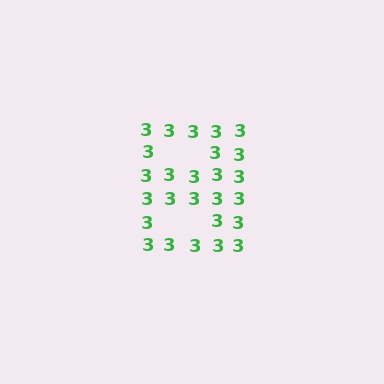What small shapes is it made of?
It is made of small digit 3's.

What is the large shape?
The large shape is the letter B.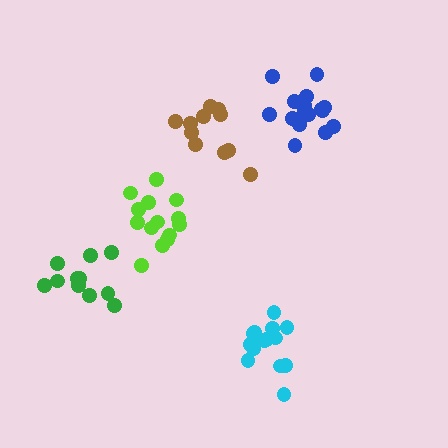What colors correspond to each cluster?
The clusters are colored: green, blue, cyan, brown, lime.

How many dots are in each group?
Group 1: 11 dots, Group 2: 16 dots, Group 3: 16 dots, Group 4: 11 dots, Group 5: 14 dots (68 total).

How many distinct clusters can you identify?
There are 5 distinct clusters.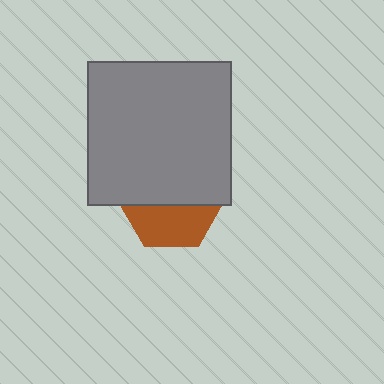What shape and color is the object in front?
The object in front is a gray square.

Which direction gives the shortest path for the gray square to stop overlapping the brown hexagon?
Moving up gives the shortest separation.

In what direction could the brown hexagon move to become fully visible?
The brown hexagon could move down. That would shift it out from behind the gray square entirely.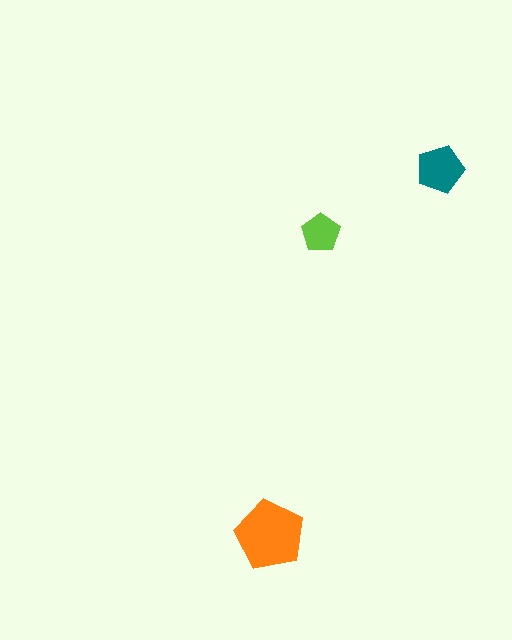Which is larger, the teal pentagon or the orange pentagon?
The orange one.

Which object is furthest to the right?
The teal pentagon is rightmost.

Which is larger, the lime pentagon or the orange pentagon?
The orange one.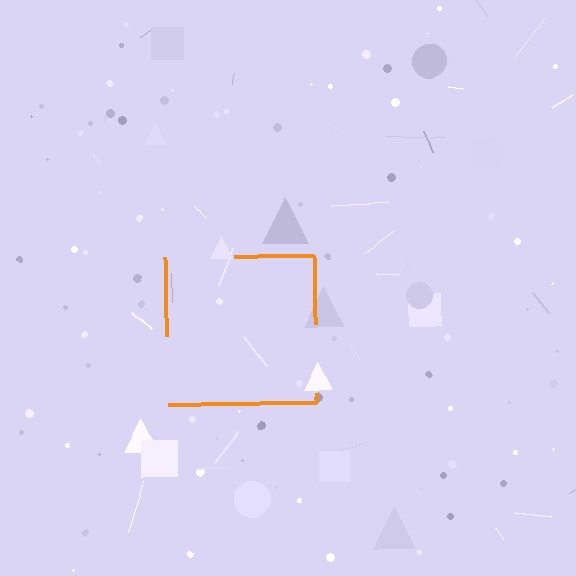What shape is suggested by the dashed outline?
The dashed outline suggests a square.